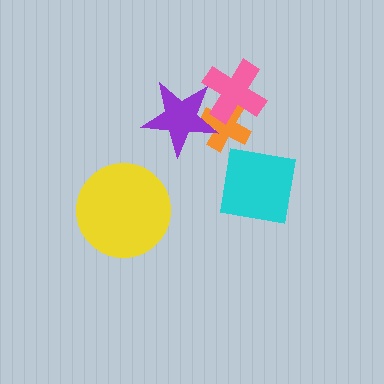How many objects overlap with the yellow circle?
0 objects overlap with the yellow circle.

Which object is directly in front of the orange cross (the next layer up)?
The pink cross is directly in front of the orange cross.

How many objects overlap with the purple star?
2 objects overlap with the purple star.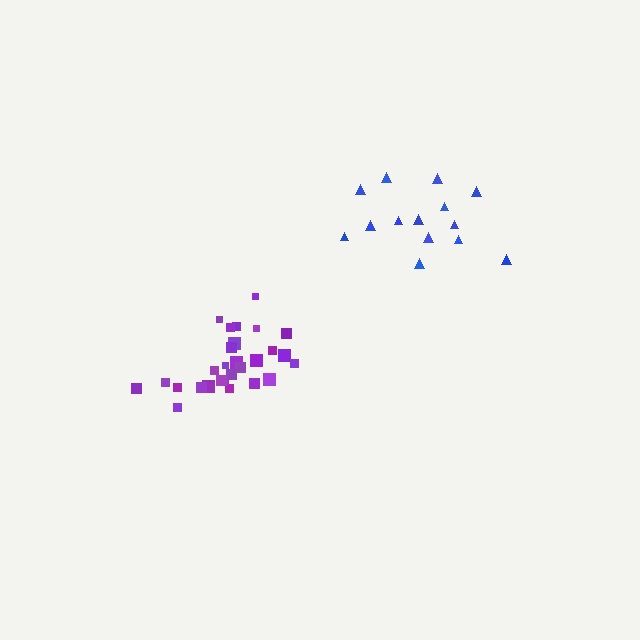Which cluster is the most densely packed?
Purple.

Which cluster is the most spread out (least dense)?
Blue.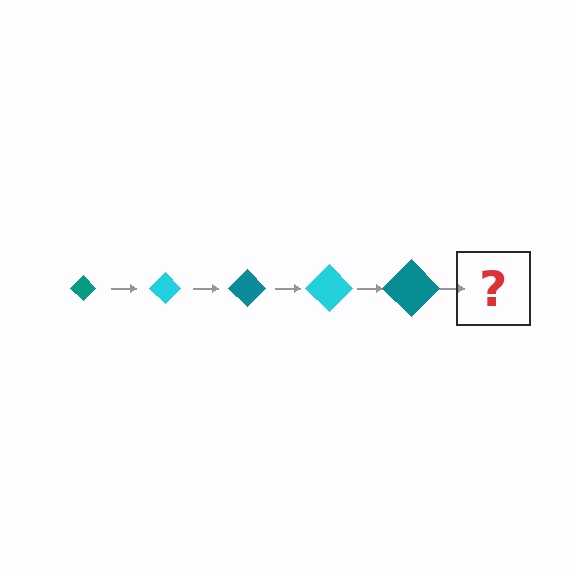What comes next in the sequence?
The next element should be a cyan diamond, larger than the previous one.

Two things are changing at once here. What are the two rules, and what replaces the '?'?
The two rules are that the diamond grows larger each step and the color cycles through teal and cyan. The '?' should be a cyan diamond, larger than the previous one.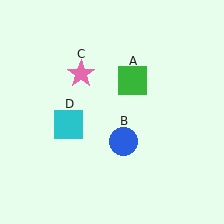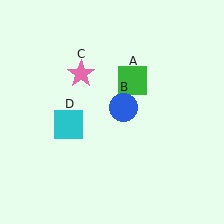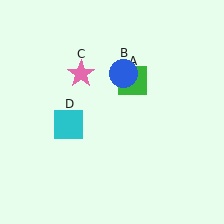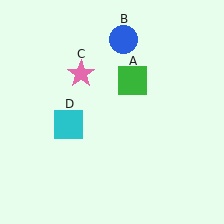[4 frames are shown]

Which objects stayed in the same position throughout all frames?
Green square (object A) and pink star (object C) and cyan square (object D) remained stationary.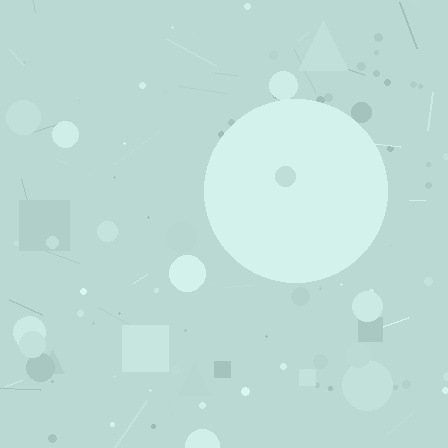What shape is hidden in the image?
A circle is hidden in the image.